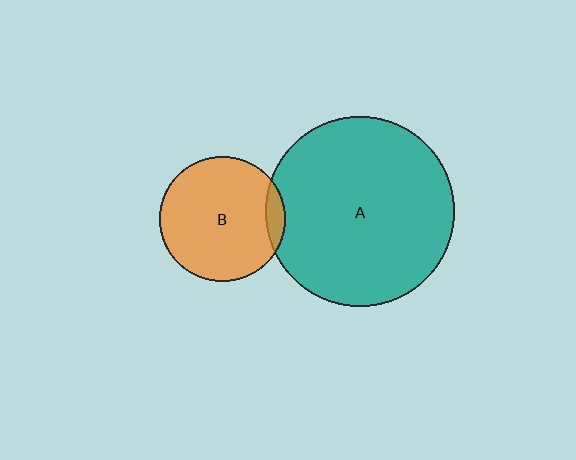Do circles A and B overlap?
Yes.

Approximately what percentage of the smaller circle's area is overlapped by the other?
Approximately 10%.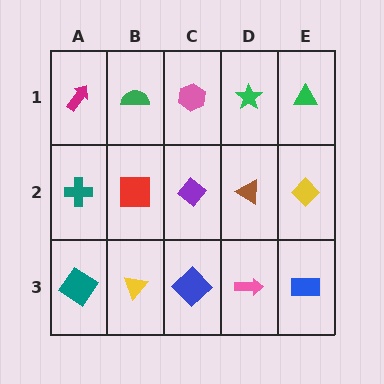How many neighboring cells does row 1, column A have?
2.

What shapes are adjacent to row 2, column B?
A green semicircle (row 1, column B), a yellow triangle (row 3, column B), a teal cross (row 2, column A), a purple diamond (row 2, column C).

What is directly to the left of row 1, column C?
A green semicircle.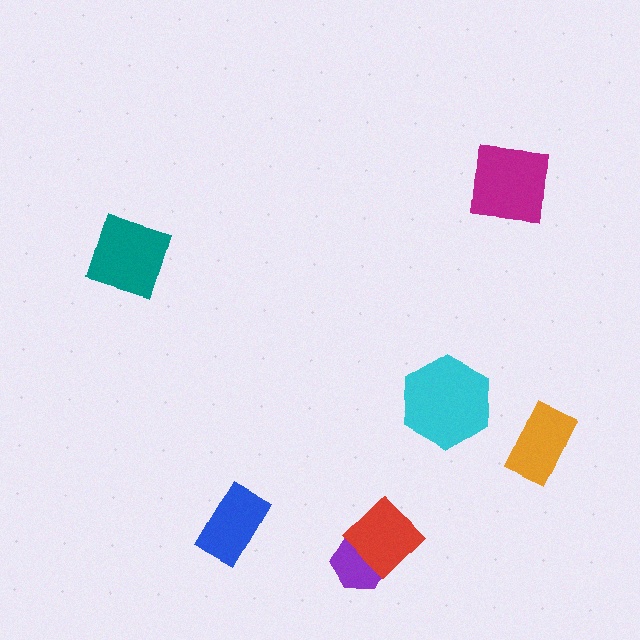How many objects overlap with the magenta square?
0 objects overlap with the magenta square.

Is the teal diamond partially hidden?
No, no other shape covers it.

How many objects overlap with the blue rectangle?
0 objects overlap with the blue rectangle.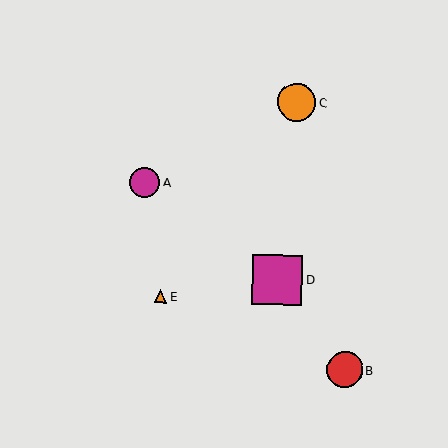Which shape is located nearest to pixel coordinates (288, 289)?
The magenta square (labeled D) at (277, 280) is nearest to that location.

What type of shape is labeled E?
Shape E is an orange triangle.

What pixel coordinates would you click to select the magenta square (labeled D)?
Click at (277, 280) to select the magenta square D.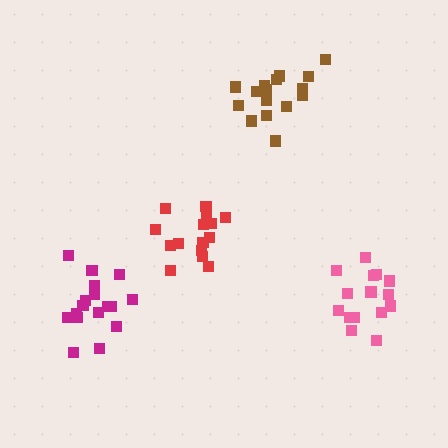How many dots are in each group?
Group 1: 16 dots, Group 2: 15 dots, Group 3: 15 dots, Group 4: 17 dots (63 total).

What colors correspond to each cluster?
The clusters are colored: brown, red, pink, magenta.